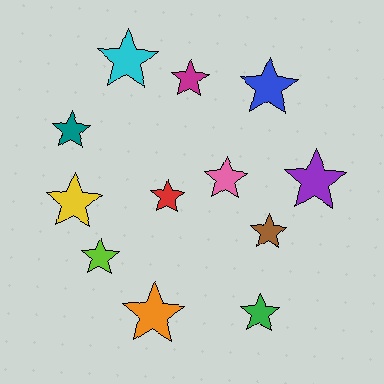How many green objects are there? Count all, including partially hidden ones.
There is 1 green object.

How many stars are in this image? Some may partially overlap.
There are 12 stars.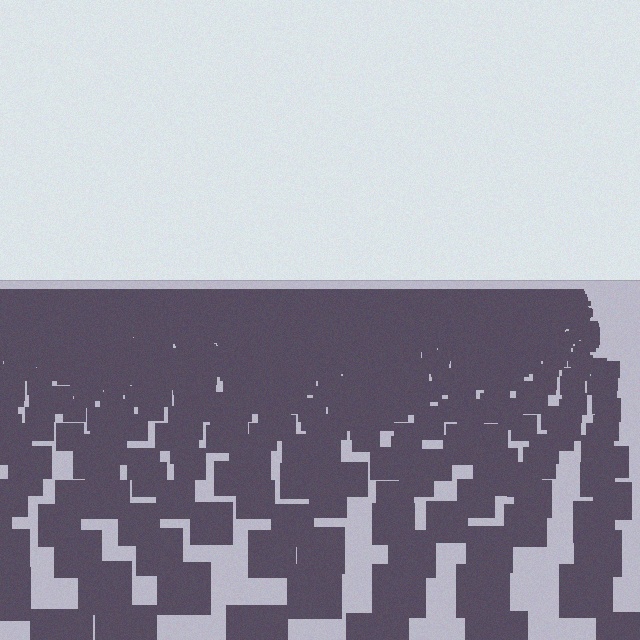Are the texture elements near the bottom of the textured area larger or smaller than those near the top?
Larger. Near the bottom, elements are closer to the viewer and appear at a bigger on-screen size.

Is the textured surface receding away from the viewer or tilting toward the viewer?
The surface is receding away from the viewer. Texture elements get smaller and denser toward the top.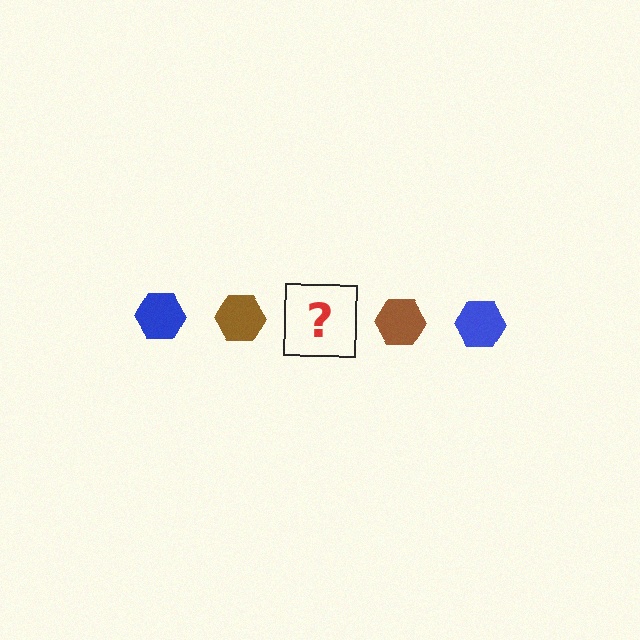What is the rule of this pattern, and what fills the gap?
The rule is that the pattern cycles through blue, brown hexagons. The gap should be filled with a blue hexagon.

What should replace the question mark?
The question mark should be replaced with a blue hexagon.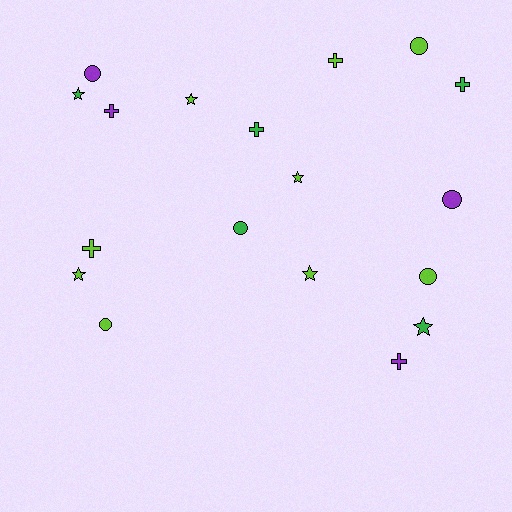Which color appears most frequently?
Lime, with 9 objects.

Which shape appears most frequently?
Cross, with 6 objects.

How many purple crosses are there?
There are 2 purple crosses.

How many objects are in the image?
There are 18 objects.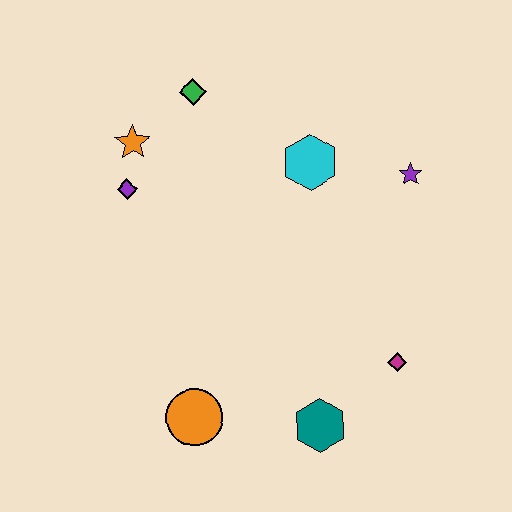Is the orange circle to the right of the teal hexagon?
No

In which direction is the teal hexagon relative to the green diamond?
The teal hexagon is below the green diamond.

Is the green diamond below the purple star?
No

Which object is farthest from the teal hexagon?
The green diamond is farthest from the teal hexagon.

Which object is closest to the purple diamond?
The orange star is closest to the purple diamond.